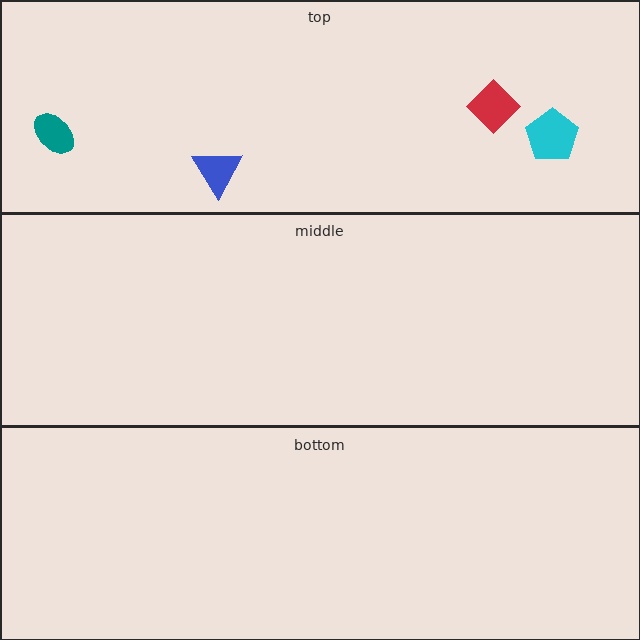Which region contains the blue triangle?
The top region.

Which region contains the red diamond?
The top region.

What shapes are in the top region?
The teal ellipse, the blue triangle, the cyan pentagon, the red diamond.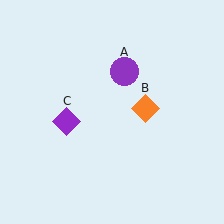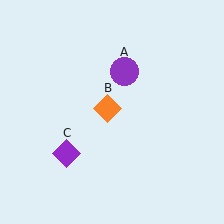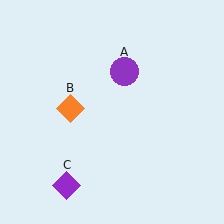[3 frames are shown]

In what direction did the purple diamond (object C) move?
The purple diamond (object C) moved down.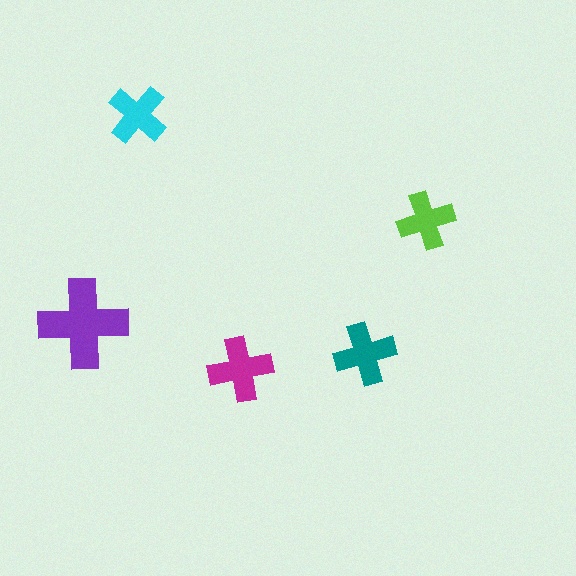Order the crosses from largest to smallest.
the purple one, the magenta one, the teal one, the cyan one, the lime one.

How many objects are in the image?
There are 5 objects in the image.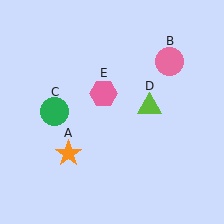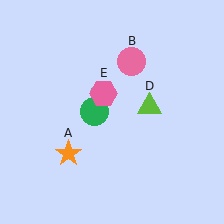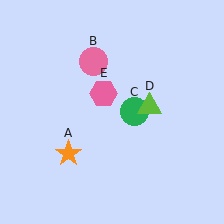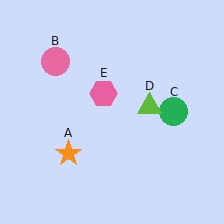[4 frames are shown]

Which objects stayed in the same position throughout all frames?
Orange star (object A) and lime triangle (object D) and pink hexagon (object E) remained stationary.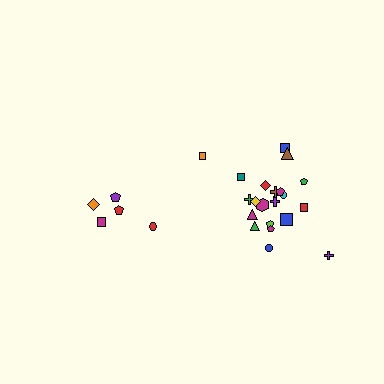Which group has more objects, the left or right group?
The right group.